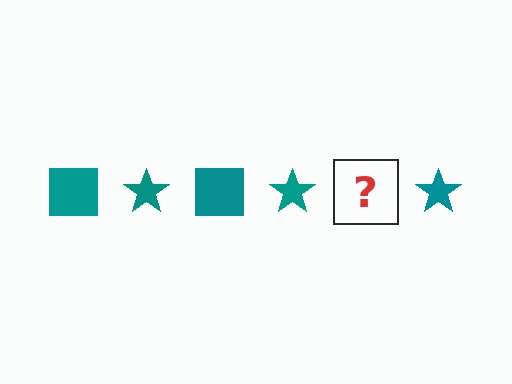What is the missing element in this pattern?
The missing element is a teal square.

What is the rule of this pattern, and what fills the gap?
The rule is that the pattern cycles through square, star shapes in teal. The gap should be filled with a teal square.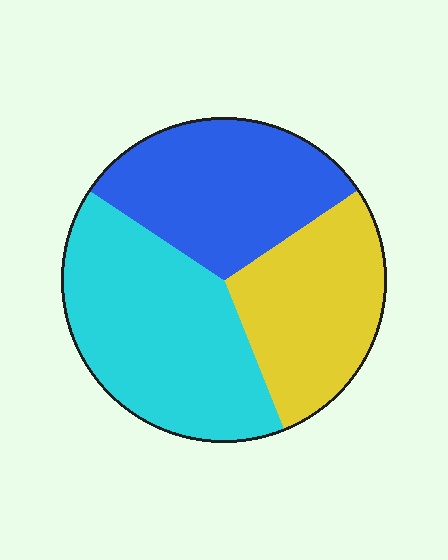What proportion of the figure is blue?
Blue covers about 30% of the figure.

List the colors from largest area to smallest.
From largest to smallest: cyan, blue, yellow.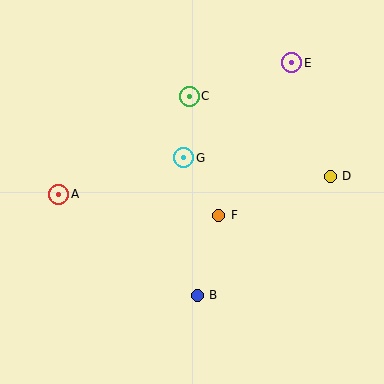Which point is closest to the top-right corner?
Point E is closest to the top-right corner.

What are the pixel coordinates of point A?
Point A is at (59, 194).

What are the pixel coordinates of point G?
Point G is at (184, 158).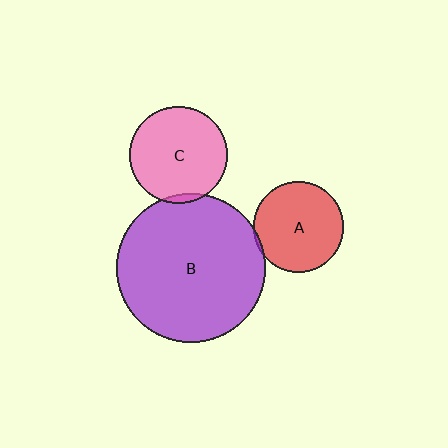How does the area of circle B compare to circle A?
Approximately 2.7 times.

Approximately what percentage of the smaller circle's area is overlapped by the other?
Approximately 5%.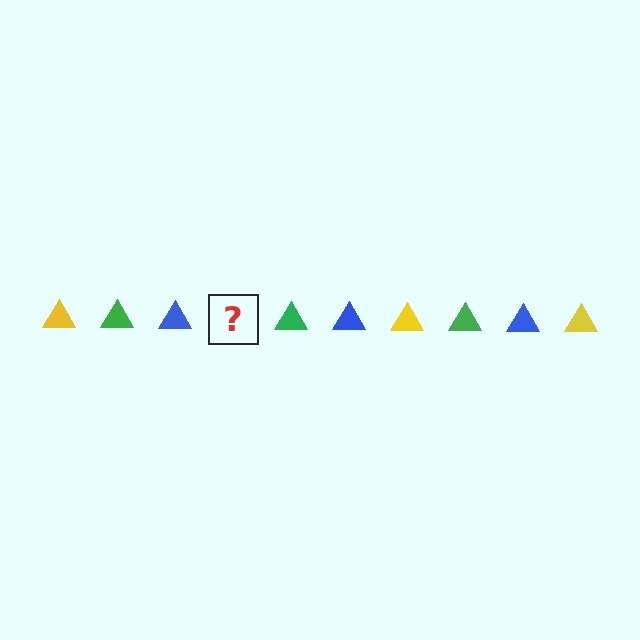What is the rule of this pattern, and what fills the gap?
The rule is that the pattern cycles through yellow, green, blue triangles. The gap should be filled with a yellow triangle.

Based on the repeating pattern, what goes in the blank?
The blank should be a yellow triangle.